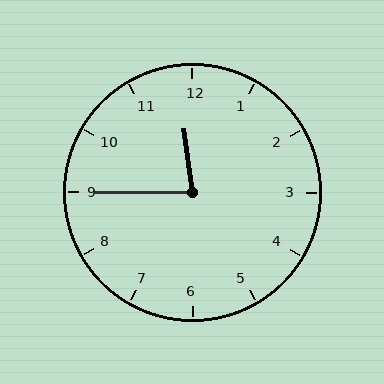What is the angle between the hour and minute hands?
Approximately 82 degrees.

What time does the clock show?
11:45.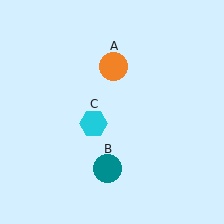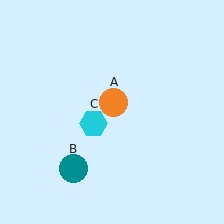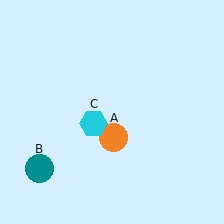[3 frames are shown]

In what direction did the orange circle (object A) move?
The orange circle (object A) moved down.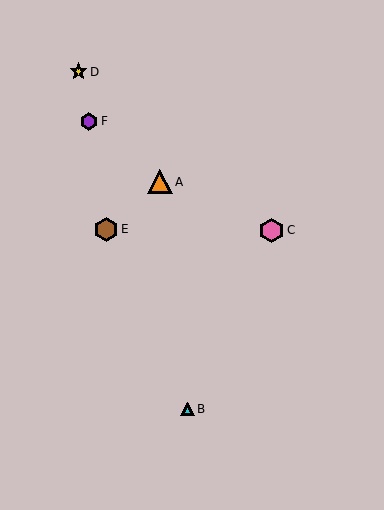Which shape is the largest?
The orange triangle (labeled A) is the largest.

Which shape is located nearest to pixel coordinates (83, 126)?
The purple hexagon (labeled F) at (89, 121) is nearest to that location.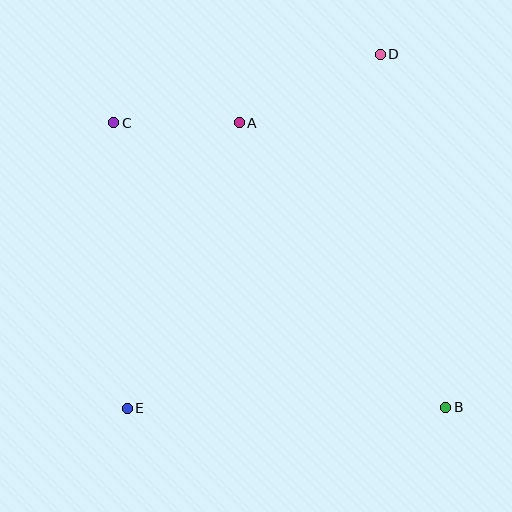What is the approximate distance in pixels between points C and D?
The distance between C and D is approximately 275 pixels.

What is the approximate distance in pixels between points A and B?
The distance between A and B is approximately 352 pixels.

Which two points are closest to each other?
Points A and C are closest to each other.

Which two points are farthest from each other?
Points B and C are farthest from each other.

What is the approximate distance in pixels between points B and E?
The distance between B and E is approximately 318 pixels.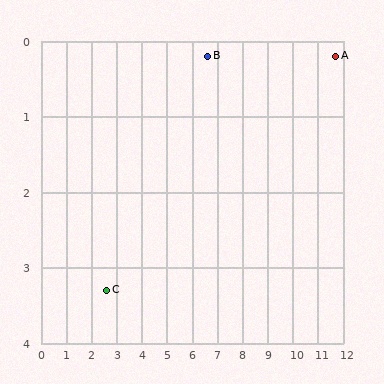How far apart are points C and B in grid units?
Points C and B are about 5.1 grid units apart.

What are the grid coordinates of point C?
Point C is at approximately (2.6, 3.3).